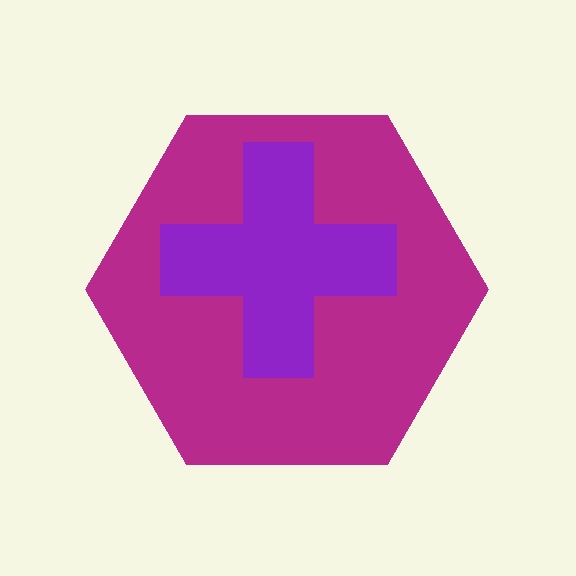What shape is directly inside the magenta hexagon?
The purple cross.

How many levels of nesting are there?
2.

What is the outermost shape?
The magenta hexagon.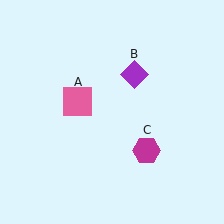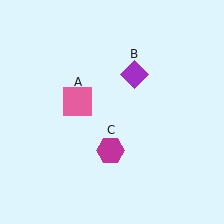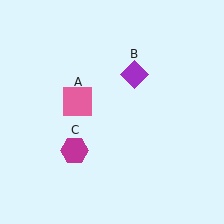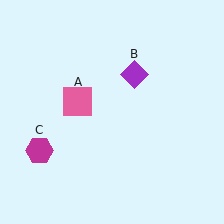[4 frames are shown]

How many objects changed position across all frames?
1 object changed position: magenta hexagon (object C).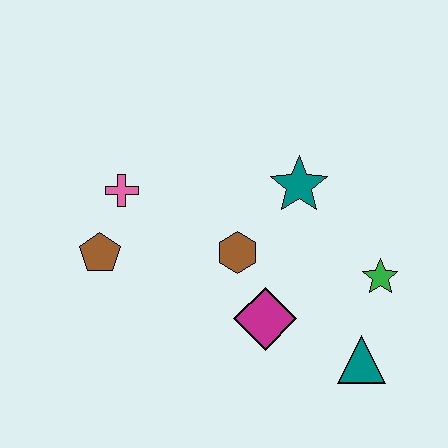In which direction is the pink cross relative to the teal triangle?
The pink cross is to the left of the teal triangle.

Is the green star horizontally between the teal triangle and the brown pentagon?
No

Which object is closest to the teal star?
The brown hexagon is closest to the teal star.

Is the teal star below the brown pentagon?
No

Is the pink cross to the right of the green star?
No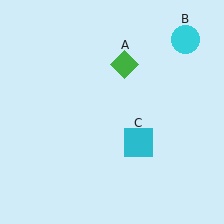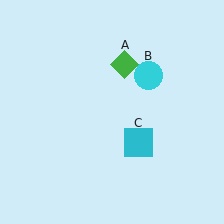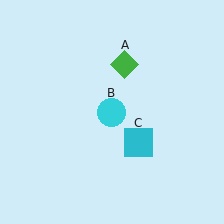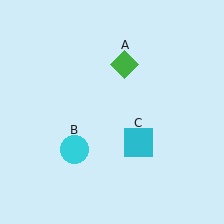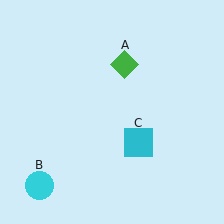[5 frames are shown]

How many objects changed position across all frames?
1 object changed position: cyan circle (object B).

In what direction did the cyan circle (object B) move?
The cyan circle (object B) moved down and to the left.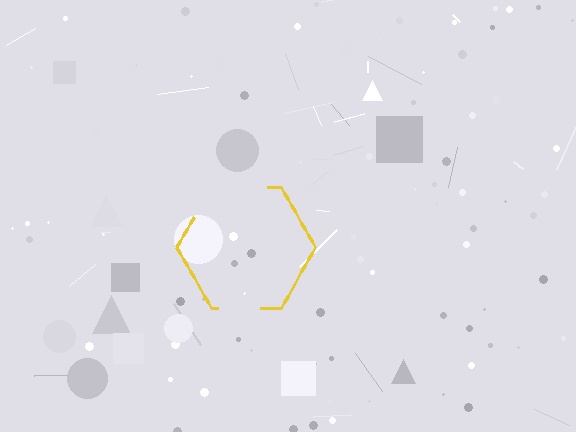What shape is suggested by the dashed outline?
The dashed outline suggests a hexagon.